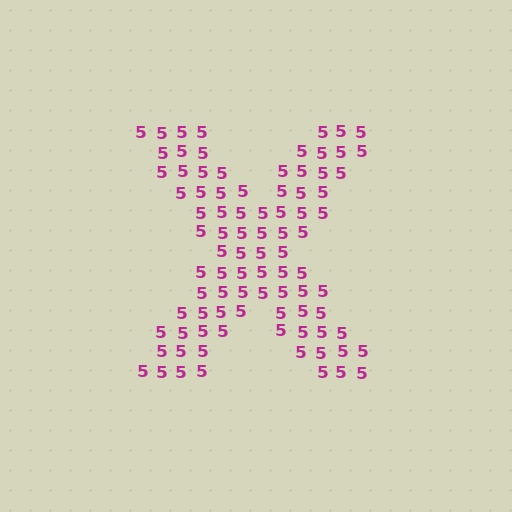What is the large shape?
The large shape is the letter X.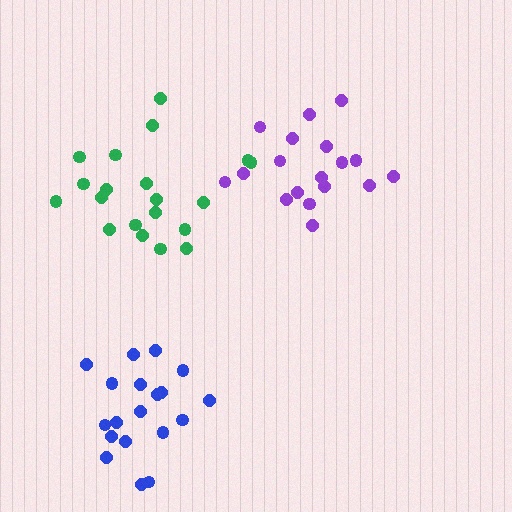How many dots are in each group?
Group 1: 20 dots, Group 2: 19 dots, Group 3: 18 dots (57 total).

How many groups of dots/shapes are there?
There are 3 groups.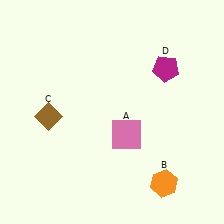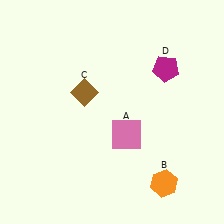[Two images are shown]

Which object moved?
The brown diamond (C) moved right.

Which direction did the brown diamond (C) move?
The brown diamond (C) moved right.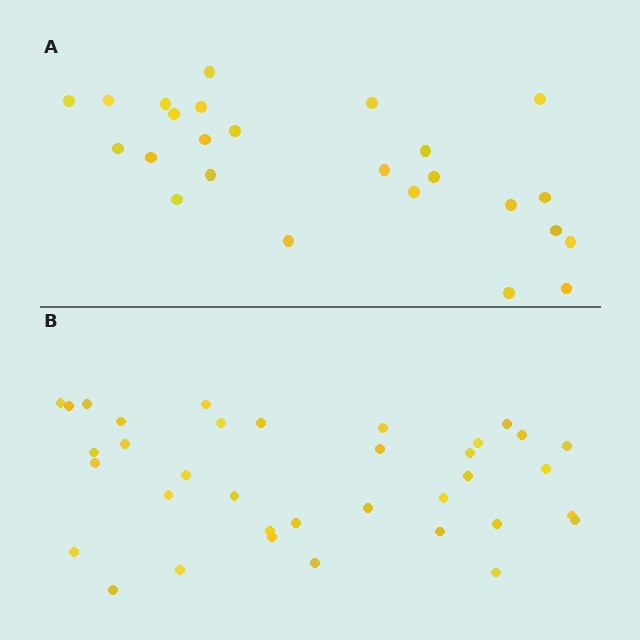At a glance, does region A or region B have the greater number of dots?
Region B (the bottom region) has more dots.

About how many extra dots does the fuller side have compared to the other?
Region B has roughly 12 or so more dots than region A.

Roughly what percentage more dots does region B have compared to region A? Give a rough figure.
About 45% more.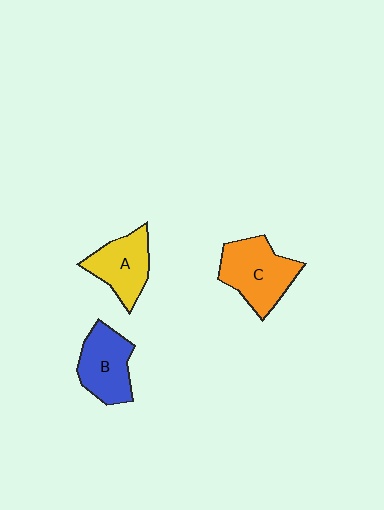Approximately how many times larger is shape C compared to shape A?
Approximately 1.3 times.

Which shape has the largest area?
Shape C (orange).